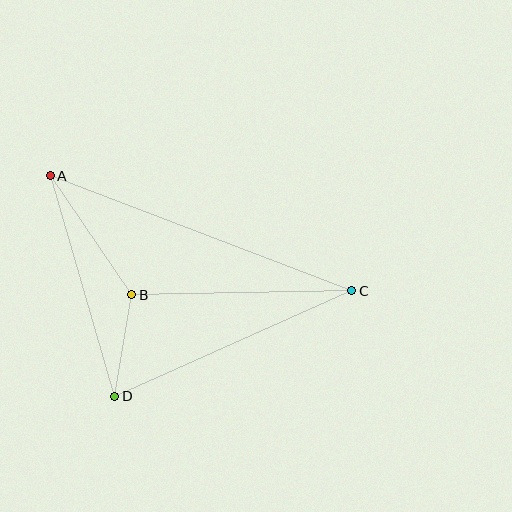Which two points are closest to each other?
Points B and D are closest to each other.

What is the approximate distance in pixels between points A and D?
The distance between A and D is approximately 230 pixels.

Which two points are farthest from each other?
Points A and C are farthest from each other.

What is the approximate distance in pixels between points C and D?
The distance between C and D is approximately 260 pixels.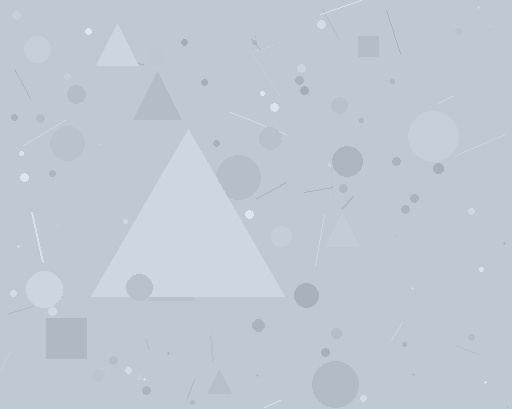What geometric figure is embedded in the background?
A triangle is embedded in the background.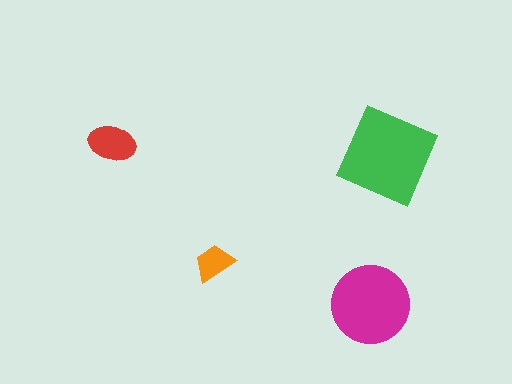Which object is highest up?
The red ellipse is topmost.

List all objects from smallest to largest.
The orange trapezoid, the red ellipse, the magenta circle, the green square.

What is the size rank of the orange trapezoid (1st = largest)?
4th.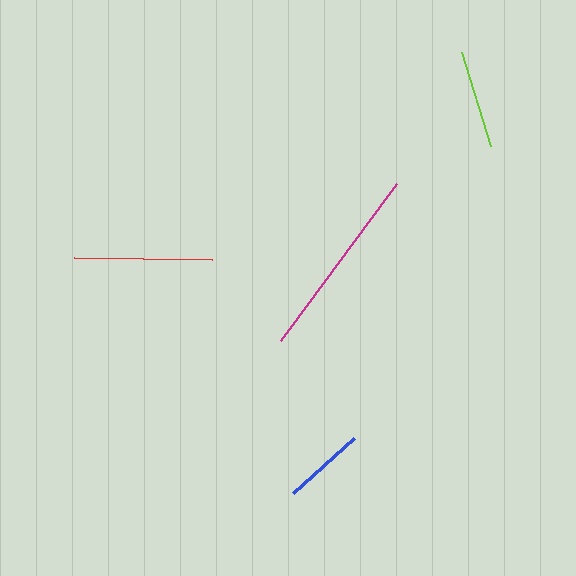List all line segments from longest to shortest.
From longest to shortest: magenta, red, lime, blue.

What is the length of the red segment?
The red segment is approximately 138 pixels long.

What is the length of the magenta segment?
The magenta segment is approximately 195 pixels long.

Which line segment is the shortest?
The blue line is the shortest at approximately 82 pixels.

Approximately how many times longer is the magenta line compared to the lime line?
The magenta line is approximately 2.0 times the length of the lime line.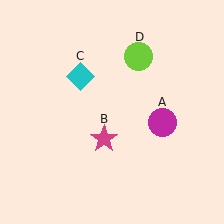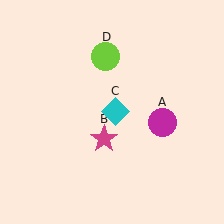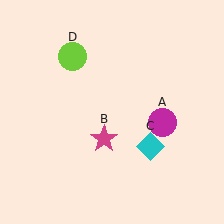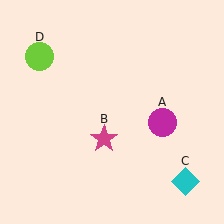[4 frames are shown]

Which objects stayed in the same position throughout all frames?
Magenta circle (object A) and magenta star (object B) remained stationary.